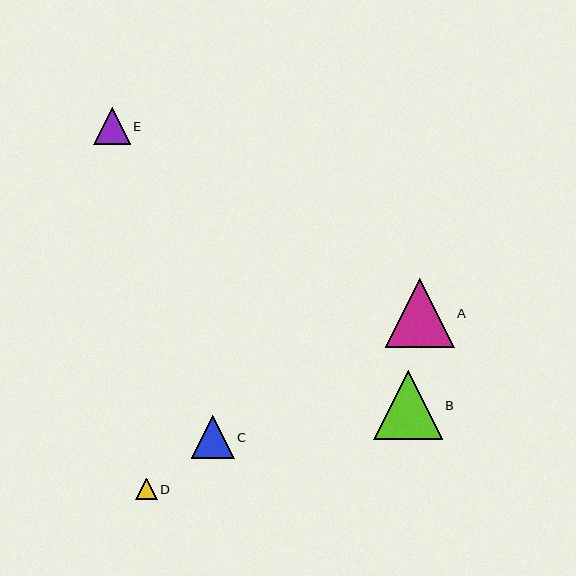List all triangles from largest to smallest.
From largest to smallest: A, B, C, E, D.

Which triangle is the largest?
Triangle A is the largest with a size of approximately 69 pixels.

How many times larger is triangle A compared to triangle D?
Triangle A is approximately 3.2 times the size of triangle D.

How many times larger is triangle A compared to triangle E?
Triangle A is approximately 1.9 times the size of triangle E.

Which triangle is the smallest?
Triangle D is the smallest with a size of approximately 22 pixels.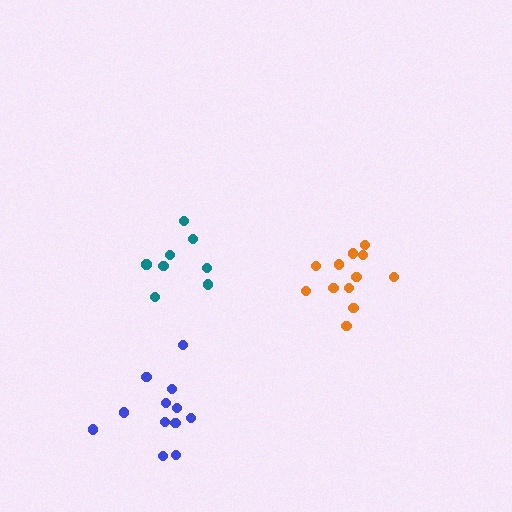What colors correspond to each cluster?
The clusters are colored: orange, teal, blue.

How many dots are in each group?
Group 1: 12 dots, Group 2: 8 dots, Group 3: 12 dots (32 total).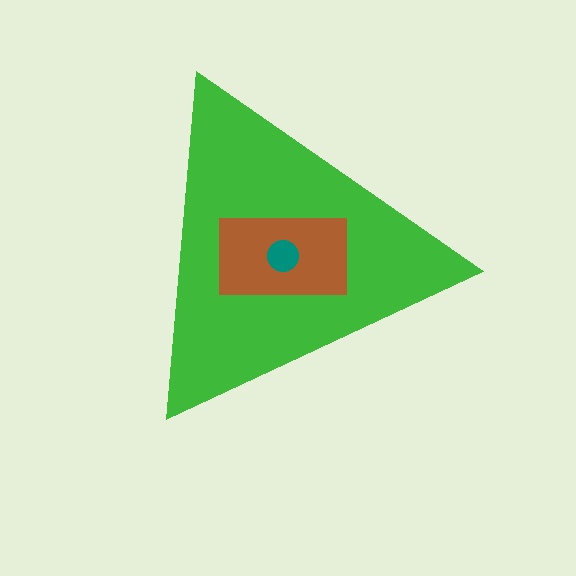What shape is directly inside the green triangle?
The brown rectangle.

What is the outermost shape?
The green triangle.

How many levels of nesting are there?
3.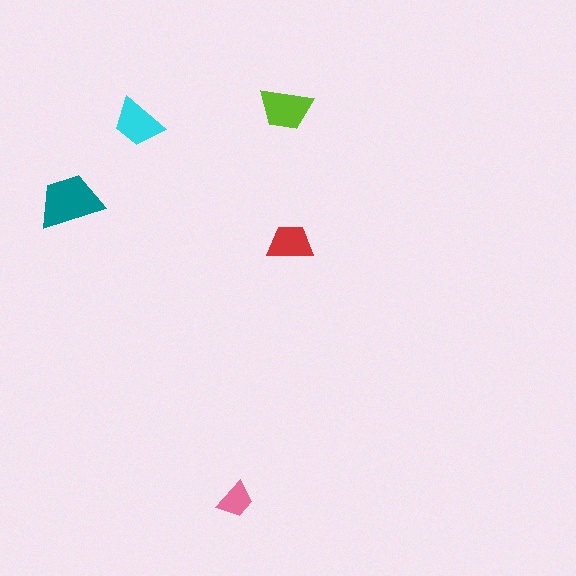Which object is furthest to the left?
The teal trapezoid is leftmost.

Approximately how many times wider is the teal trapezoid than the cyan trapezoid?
About 1.5 times wider.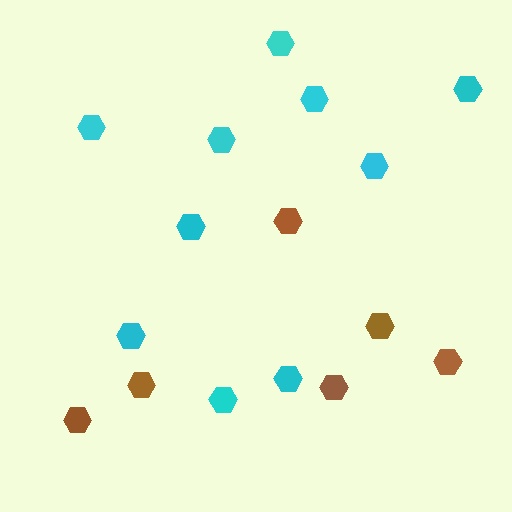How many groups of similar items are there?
There are 2 groups: one group of cyan hexagons (10) and one group of brown hexagons (6).